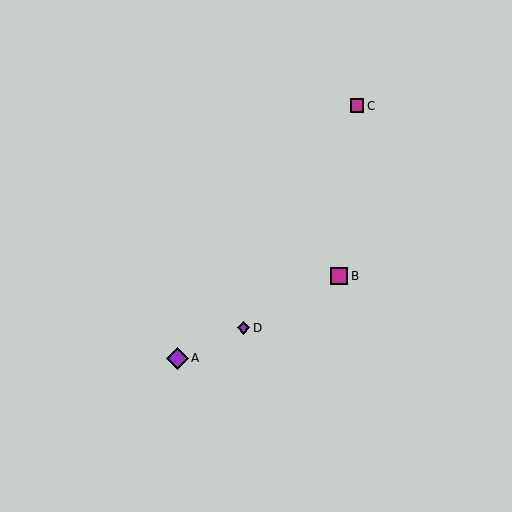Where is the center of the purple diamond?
The center of the purple diamond is at (244, 328).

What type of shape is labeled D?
Shape D is a purple diamond.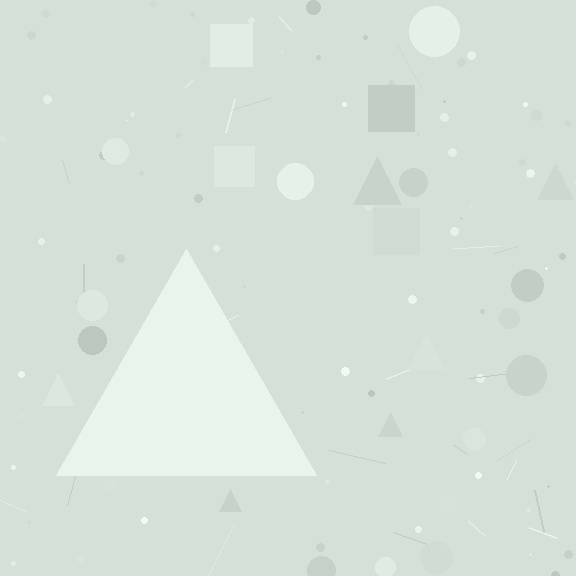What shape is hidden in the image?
A triangle is hidden in the image.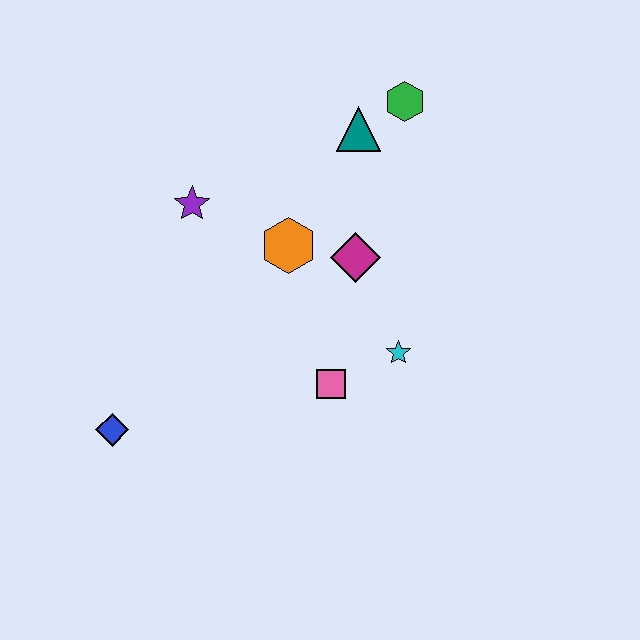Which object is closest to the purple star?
The orange hexagon is closest to the purple star.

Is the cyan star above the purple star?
No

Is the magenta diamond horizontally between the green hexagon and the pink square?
Yes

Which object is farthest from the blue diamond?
The green hexagon is farthest from the blue diamond.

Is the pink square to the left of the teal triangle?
Yes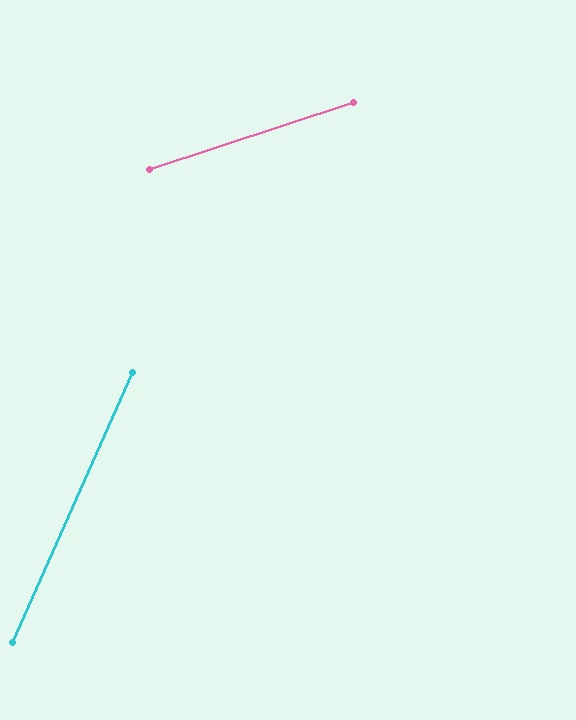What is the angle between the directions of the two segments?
Approximately 48 degrees.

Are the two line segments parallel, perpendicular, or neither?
Neither parallel nor perpendicular — they differ by about 48°.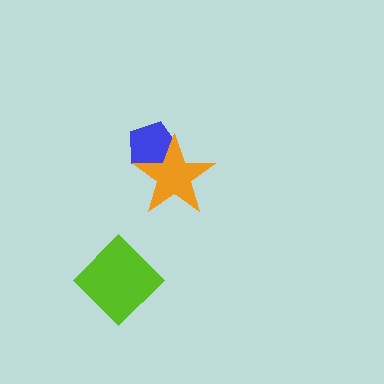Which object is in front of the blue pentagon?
The orange star is in front of the blue pentagon.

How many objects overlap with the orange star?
1 object overlaps with the orange star.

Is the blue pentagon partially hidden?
Yes, it is partially covered by another shape.